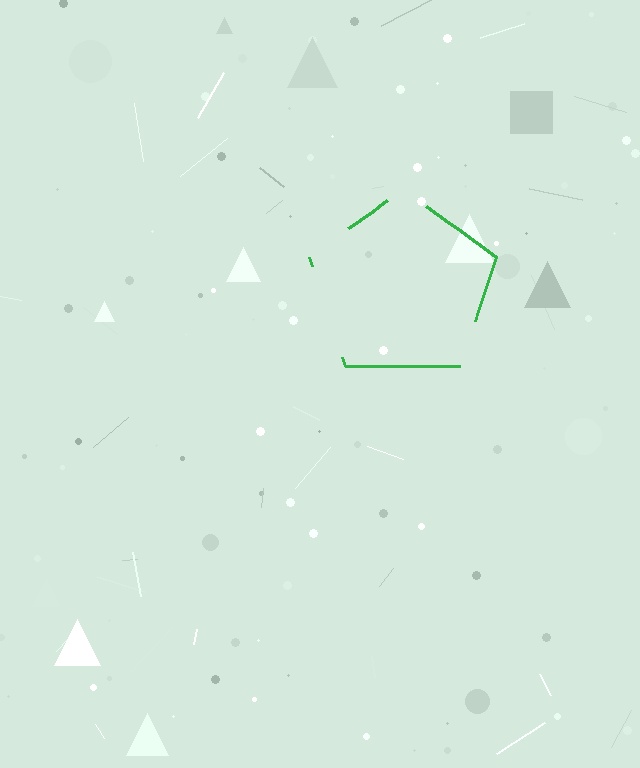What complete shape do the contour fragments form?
The contour fragments form a pentagon.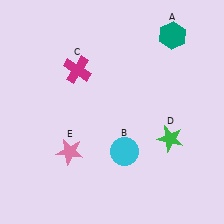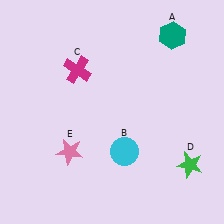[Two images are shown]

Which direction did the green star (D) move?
The green star (D) moved down.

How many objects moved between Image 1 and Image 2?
1 object moved between the two images.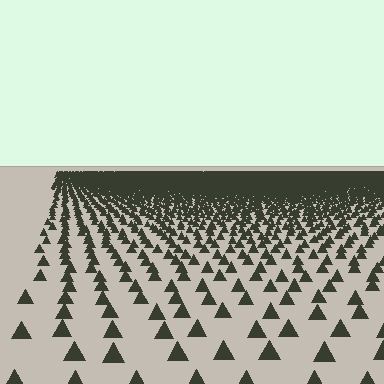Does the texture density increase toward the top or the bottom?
Density increases toward the top.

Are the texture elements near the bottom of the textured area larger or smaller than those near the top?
Larger. Near the bottom, elements are closer to the viewer and appear at a bigger on-screen size.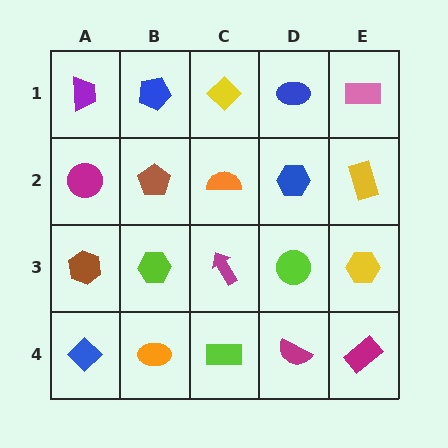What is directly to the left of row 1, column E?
A blue ellipse.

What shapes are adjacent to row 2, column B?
A blue pentagon (row 1, column B), a lime hexagon (row 3, column B), a magenta circle (row 2, column A), an orange semicircle (row 2, column C).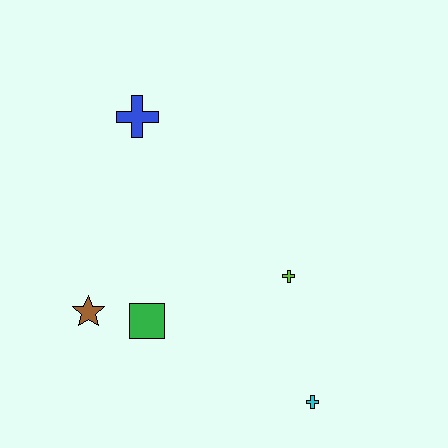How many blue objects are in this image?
There is 1 blue object.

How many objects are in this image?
There are 5 objects.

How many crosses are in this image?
There are 3 crosses.